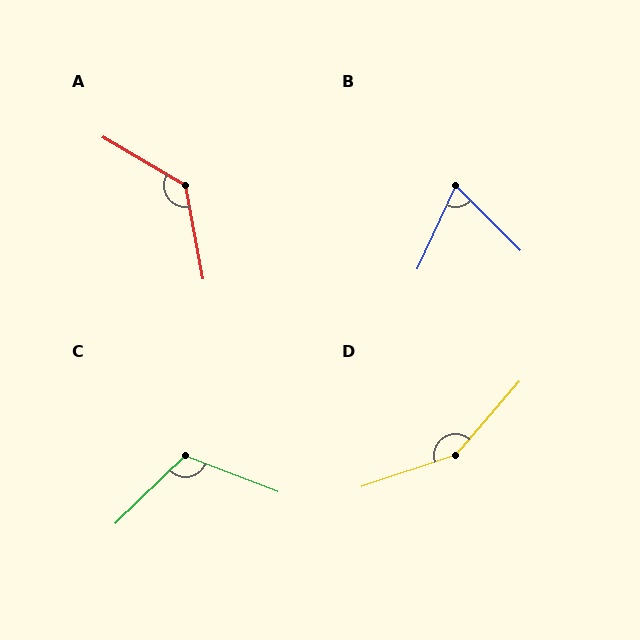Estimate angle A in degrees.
Approximately 131 degrees.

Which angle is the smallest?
B, at approximately 70 degrees.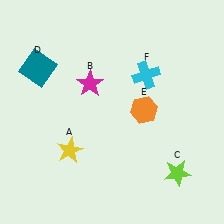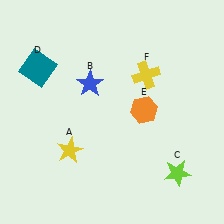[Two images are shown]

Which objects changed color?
B changed from magenta to blue. F changed from cyan to yellow.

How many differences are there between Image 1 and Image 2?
There are 2 differences between the two images.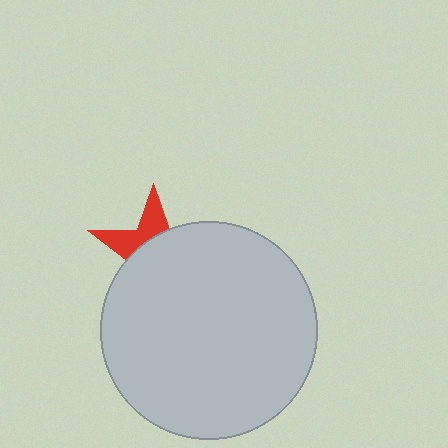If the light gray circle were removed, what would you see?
You would see the complete red star.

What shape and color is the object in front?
The object in front is a light gray circle.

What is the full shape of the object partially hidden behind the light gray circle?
The partially hidden object is a red star.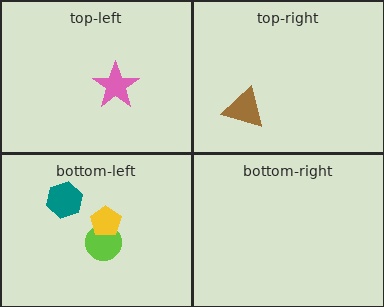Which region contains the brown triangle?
The top-right region.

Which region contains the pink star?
The top-left region.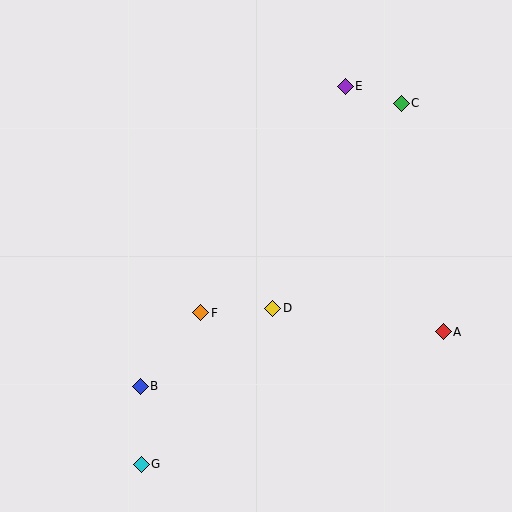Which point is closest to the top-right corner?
Point C is closest to the top-right corner.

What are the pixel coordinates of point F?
Point F is at (201, 313).